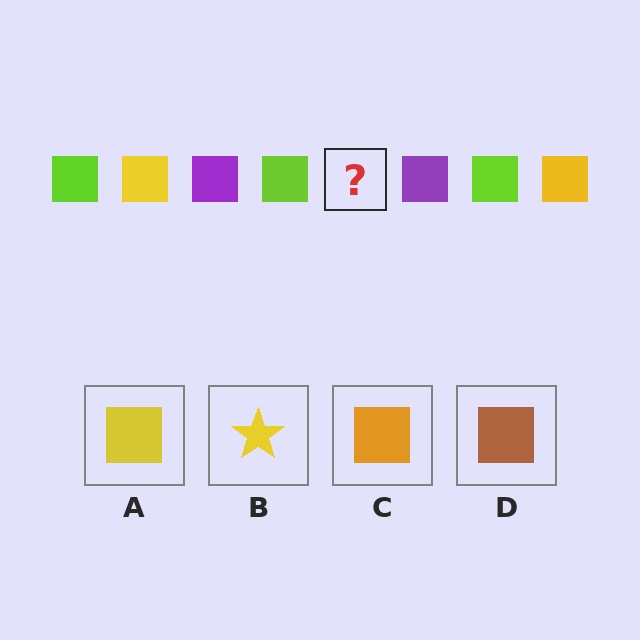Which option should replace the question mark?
Option A.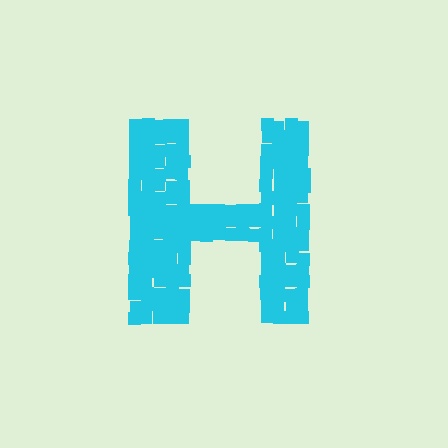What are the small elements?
The small elements are squares.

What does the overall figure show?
The overall figure shows the letter H.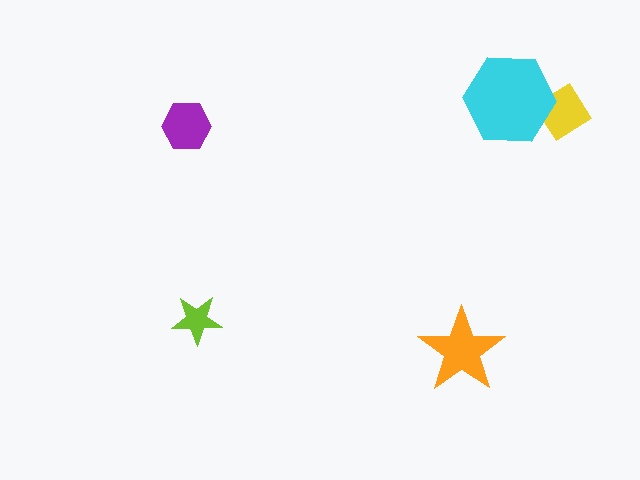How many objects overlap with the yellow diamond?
1 object overlaps with the yellow diamond.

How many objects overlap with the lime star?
0 objects overlap with the lime star.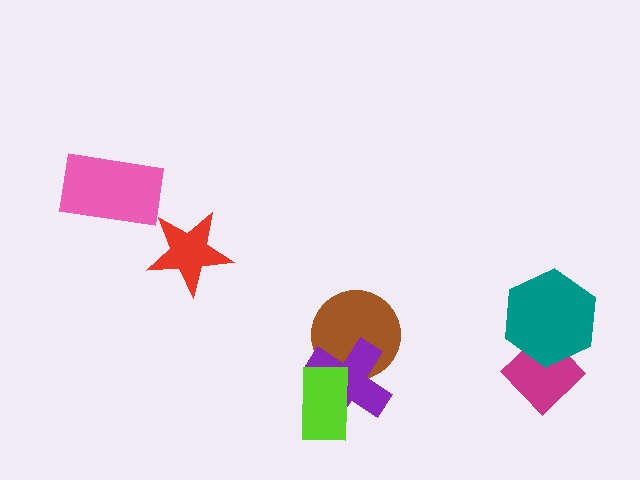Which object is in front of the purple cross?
The lime rectangle is in front of the purple cross.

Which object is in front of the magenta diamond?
The teal hexagon is in front of the magenta diamond.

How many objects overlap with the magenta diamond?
1 object overlaps with the magenta diamond.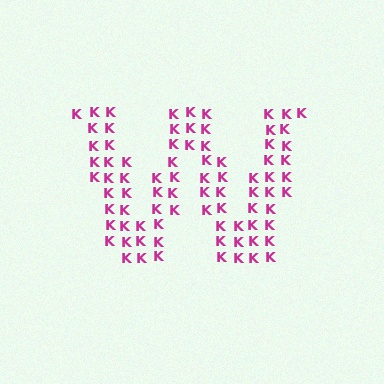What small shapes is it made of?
It is made of small letter K's.